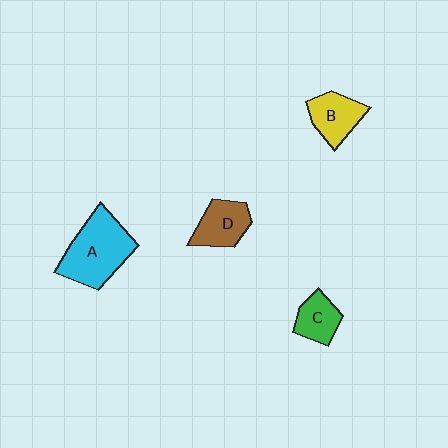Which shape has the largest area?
Shape A (cyan).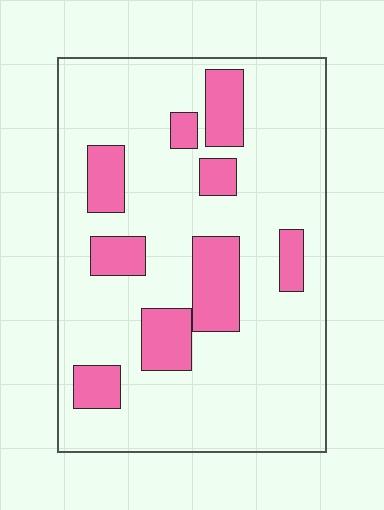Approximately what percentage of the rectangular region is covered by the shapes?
Approximately 20%.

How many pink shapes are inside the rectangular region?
9.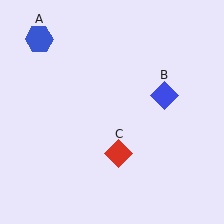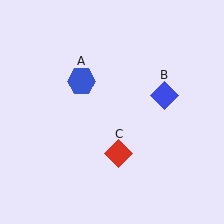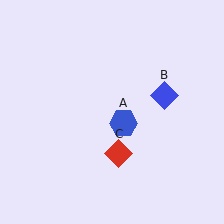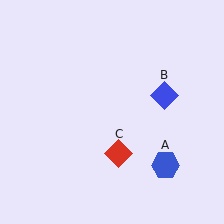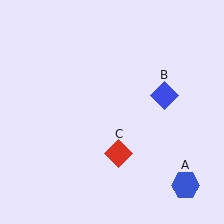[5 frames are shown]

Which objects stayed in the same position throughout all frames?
Blue diamond (object B) and red diamond (object C) remained stationary.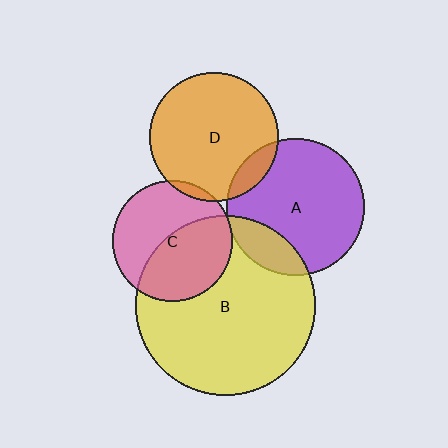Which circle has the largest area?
Circle B (yellow).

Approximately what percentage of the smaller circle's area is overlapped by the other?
Approximately 5%.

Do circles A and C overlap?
Yes.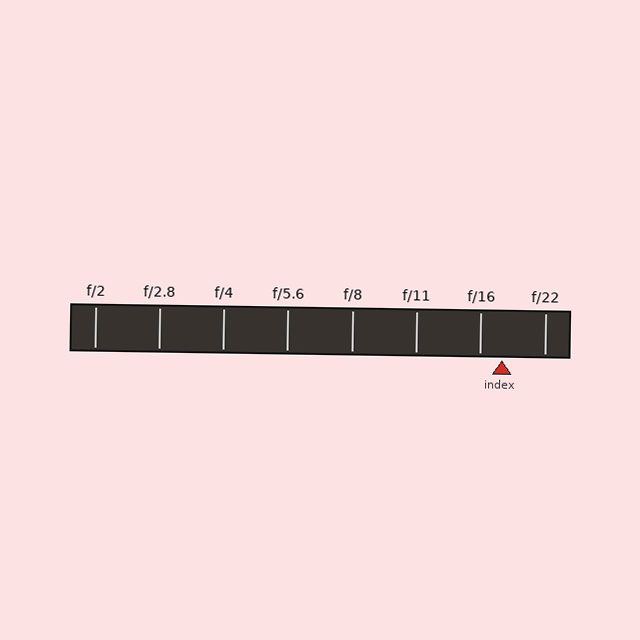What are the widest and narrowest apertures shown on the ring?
The widest aperture shown is f/2 and the narrowest is f/22.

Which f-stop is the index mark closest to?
The index mark is closest to f/16.